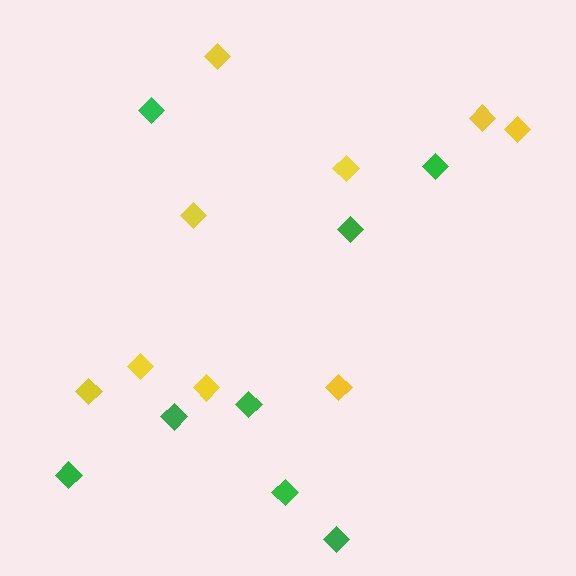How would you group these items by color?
There are 2 groups: one group of yellow diamonds (9) and one group of green diamonds (8).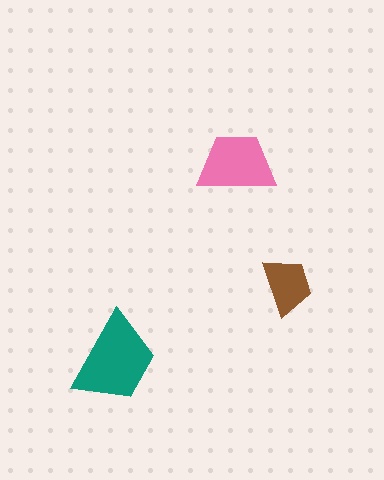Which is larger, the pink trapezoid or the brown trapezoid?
The pink one.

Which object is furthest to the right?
The brown trapezoid is rightmost.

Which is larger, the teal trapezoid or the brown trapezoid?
The teal one.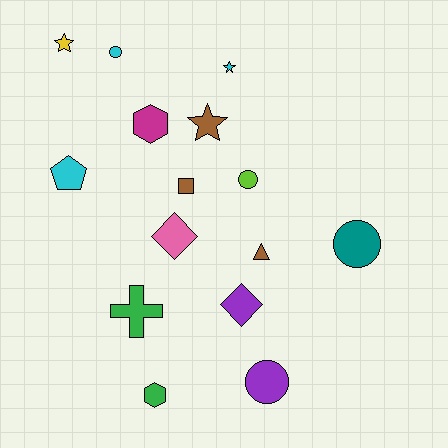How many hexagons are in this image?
There are 2 hexagons.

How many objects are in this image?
There are 15 objects.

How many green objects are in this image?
There are 2 green objects.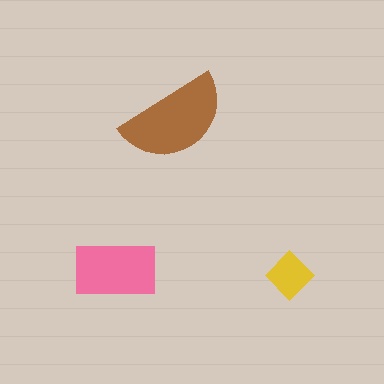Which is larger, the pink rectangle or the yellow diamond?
The pink rectangle.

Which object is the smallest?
The yellow diamond.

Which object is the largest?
The brown semicircle.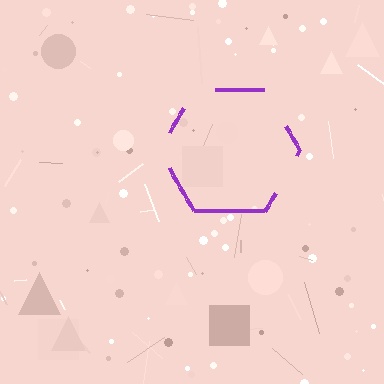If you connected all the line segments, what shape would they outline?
They would outline a hexagon.